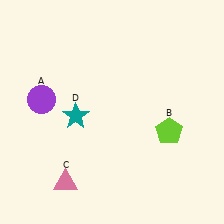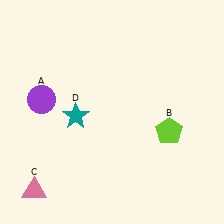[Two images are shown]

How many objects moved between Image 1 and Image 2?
1 object moved between the two images.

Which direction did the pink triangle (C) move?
The pink triangle (C) moved left.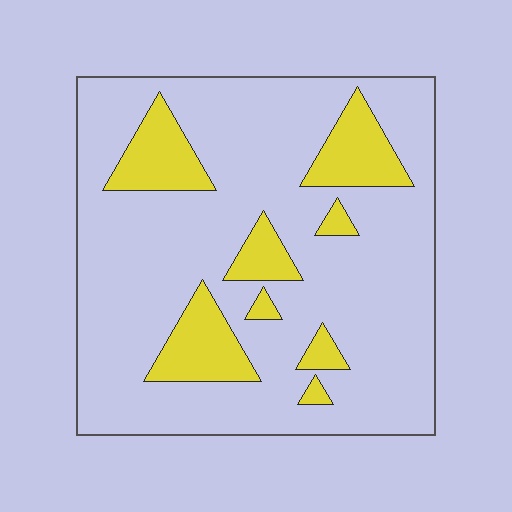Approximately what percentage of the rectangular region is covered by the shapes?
Approximately 20%.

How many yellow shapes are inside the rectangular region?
8.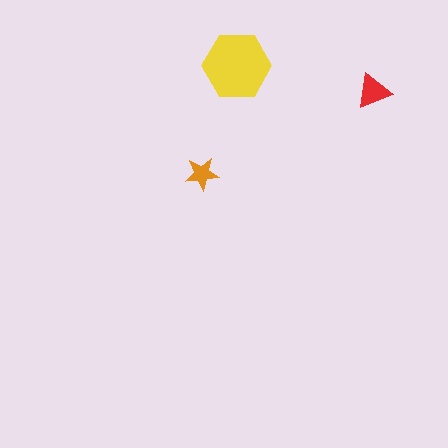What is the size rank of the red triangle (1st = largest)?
2nd.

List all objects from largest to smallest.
The yellow hexagon, the red triangle, the orange star.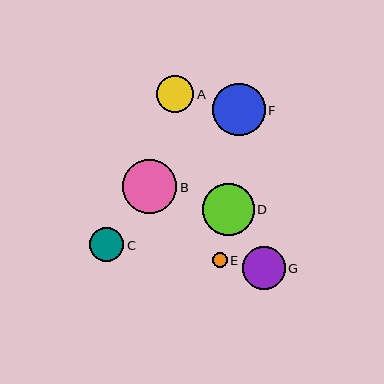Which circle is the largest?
Circle B is the largest with a size of approximately 54 pixels.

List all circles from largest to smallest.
From largest to smallest: B, F, D, G, A, C, E.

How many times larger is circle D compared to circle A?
Circle D is approximately 1.4 times the size of circle A.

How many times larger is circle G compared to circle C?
Circle G is approximately 1.3 times the size of circle C.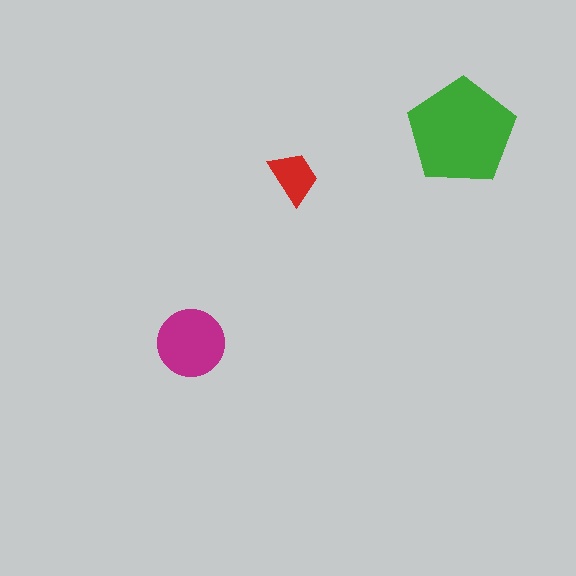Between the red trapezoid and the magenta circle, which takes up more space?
The magenta circle.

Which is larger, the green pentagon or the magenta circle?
The green pentagon.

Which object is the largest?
The green pentagon.